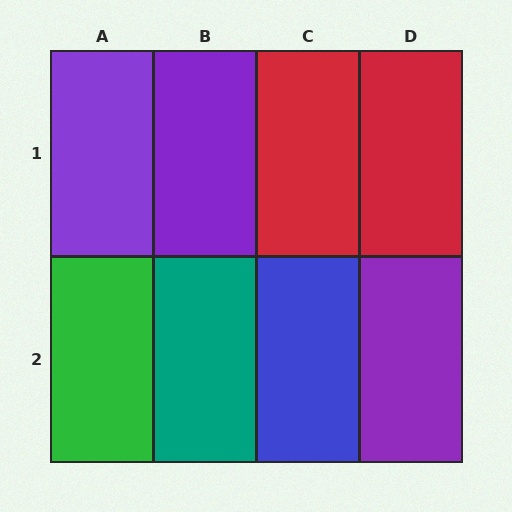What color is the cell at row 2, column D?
Purple.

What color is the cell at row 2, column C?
Blue.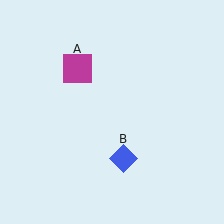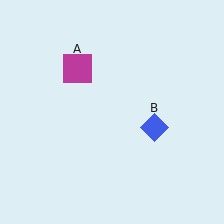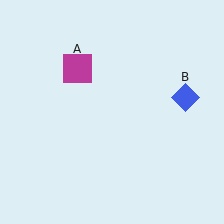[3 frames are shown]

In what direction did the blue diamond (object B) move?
The blue diamond (object B) moved up and to the right.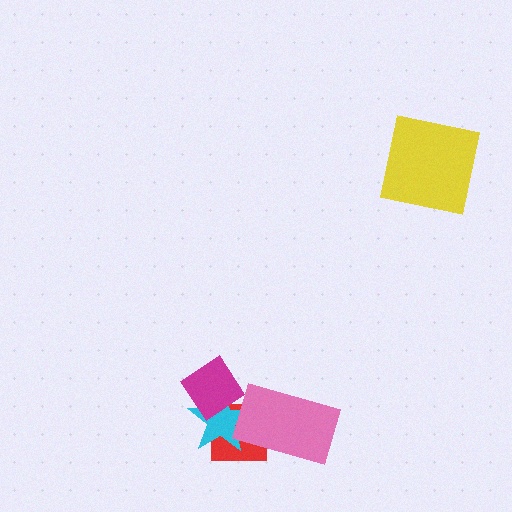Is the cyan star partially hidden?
Yes, it is partially covered by another shape.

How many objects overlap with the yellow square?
0 objects overlap with the yellow square.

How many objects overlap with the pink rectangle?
2 objects overlap with the pink rectangle.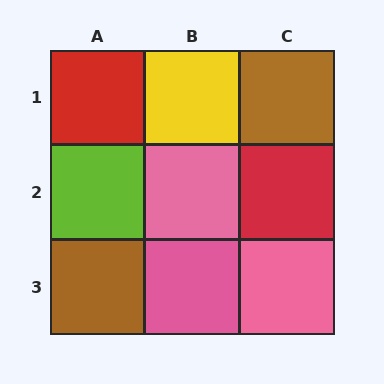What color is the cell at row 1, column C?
Brown.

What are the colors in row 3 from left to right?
Brown, pink, pink.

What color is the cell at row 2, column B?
Pink.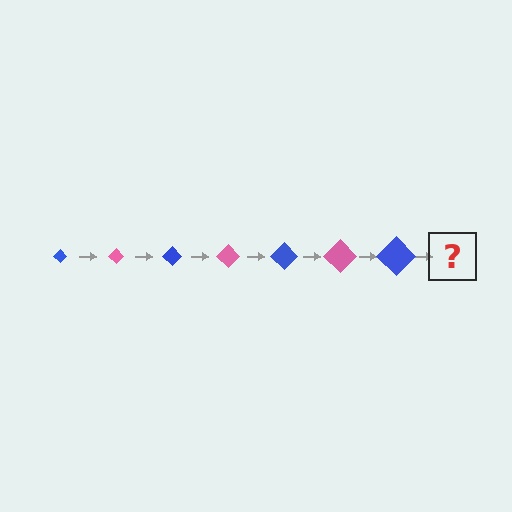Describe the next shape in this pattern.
It should be a pink diamond, larger than the previous one.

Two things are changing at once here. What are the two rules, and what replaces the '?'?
The two rules are that the diamond grows larger each step and the color cycles through blue and pink. The '?' should be a pink diamond, larger than the previous one.